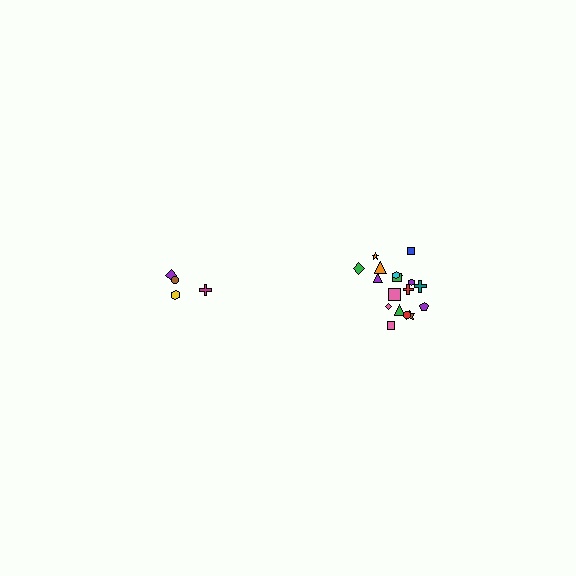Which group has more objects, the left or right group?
The right group.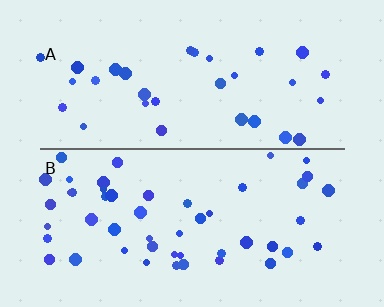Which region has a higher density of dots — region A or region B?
B (the bottom).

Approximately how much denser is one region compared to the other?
Approximately 1.6× — region B over region A.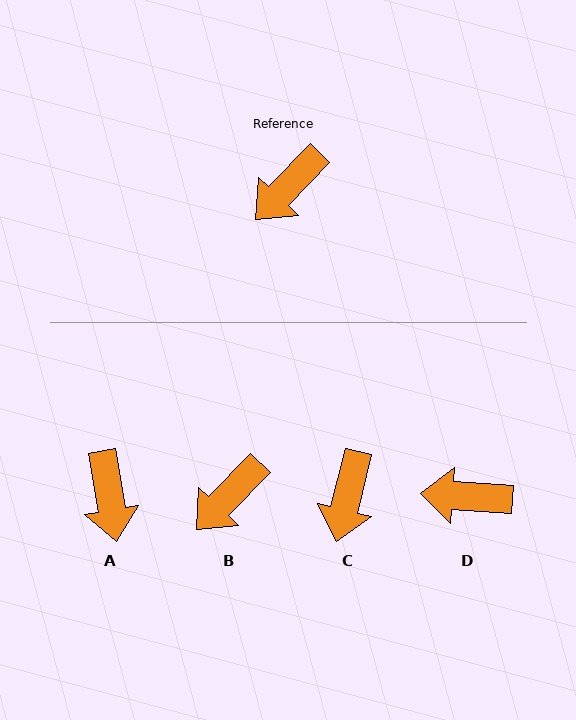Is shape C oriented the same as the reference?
No, it is off by about 30 degrees.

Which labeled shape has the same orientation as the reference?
B.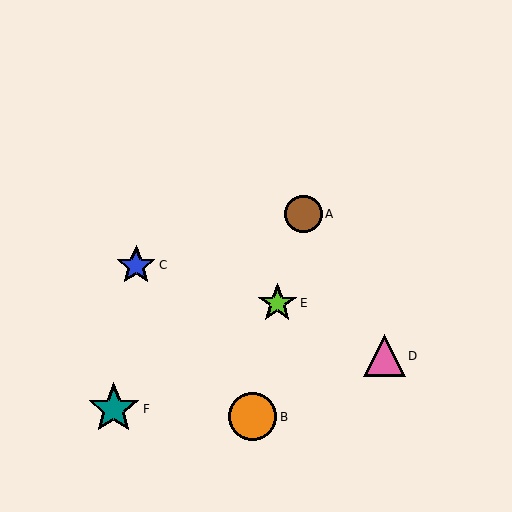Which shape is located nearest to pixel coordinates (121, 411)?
The teal star (labeled F) at (114, 409) is nearest to that location.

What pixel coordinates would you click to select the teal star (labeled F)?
Click at (114, 409) to select the teal star F.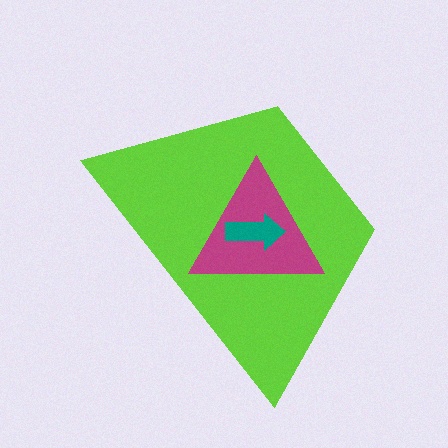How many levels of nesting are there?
3.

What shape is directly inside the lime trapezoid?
The magenta triangle.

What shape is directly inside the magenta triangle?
The teal arrow.